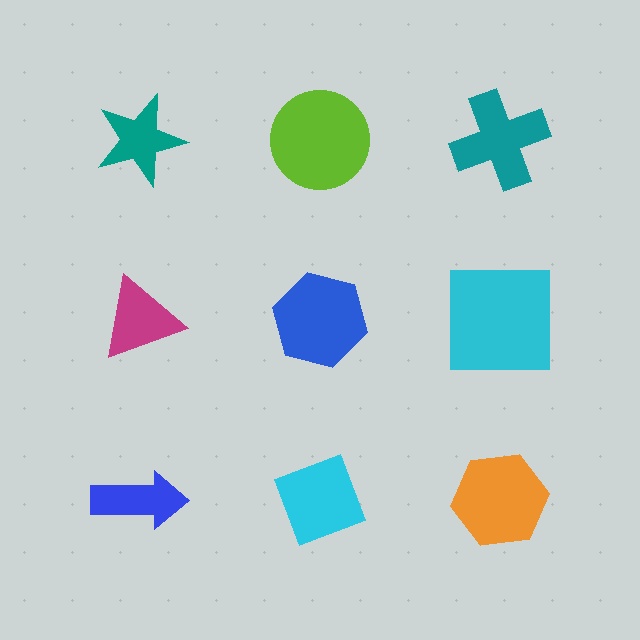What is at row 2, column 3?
A cyan square.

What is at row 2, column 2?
A blue hexagon.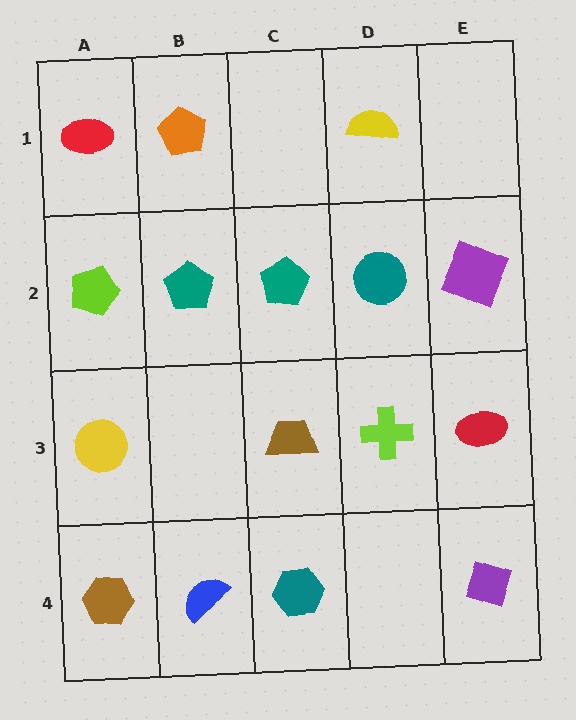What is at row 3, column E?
A red ellipse.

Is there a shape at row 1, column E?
No, that cell is empty.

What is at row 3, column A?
A yellow circle.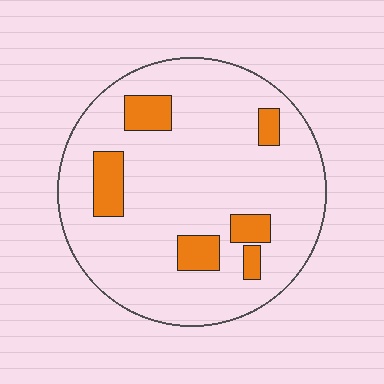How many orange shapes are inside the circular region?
6.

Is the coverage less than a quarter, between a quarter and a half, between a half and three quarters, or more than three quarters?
Less than a quarter.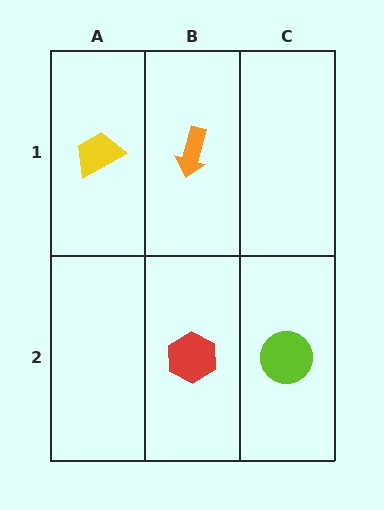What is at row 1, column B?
An orange arrow.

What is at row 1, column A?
A yellow trapezoid.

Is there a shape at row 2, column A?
No, that cell is empty.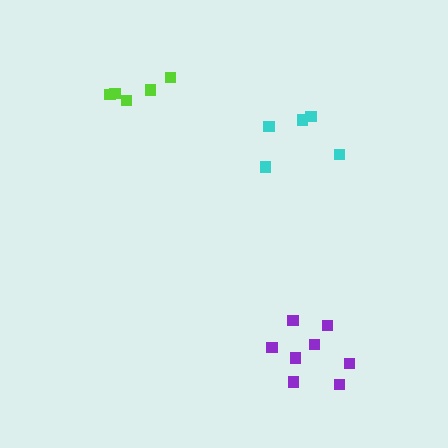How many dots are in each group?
Group 1: 8 dots, Group 2: 5 dots, Group 3: 5 dots (18 total).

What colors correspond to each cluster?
The clusters are colored: purple, cyan, lime.